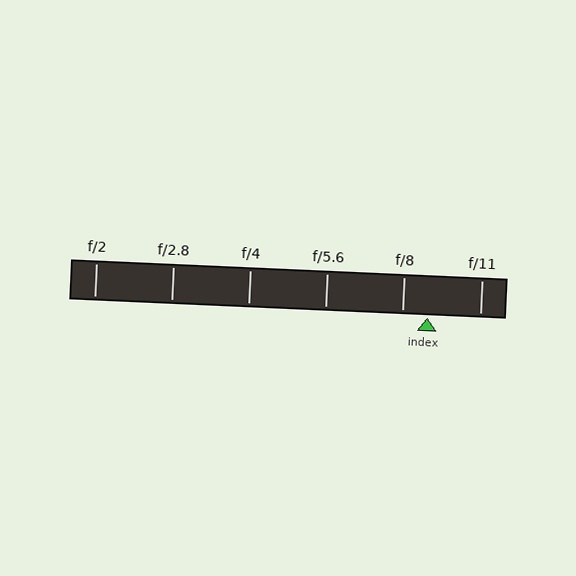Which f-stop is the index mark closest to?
The index mark is closest to f/8.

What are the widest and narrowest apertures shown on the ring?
The widest aperture shown is f/2 and the narrowest is f/11.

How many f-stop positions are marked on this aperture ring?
There are 6 f-stop positions marked.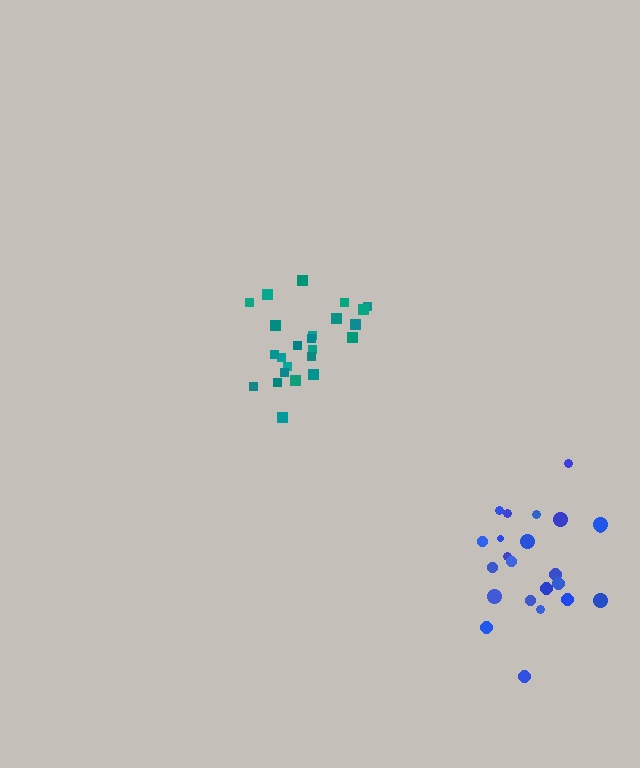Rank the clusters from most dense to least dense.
teal, blue.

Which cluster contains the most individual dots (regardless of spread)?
Teal (24).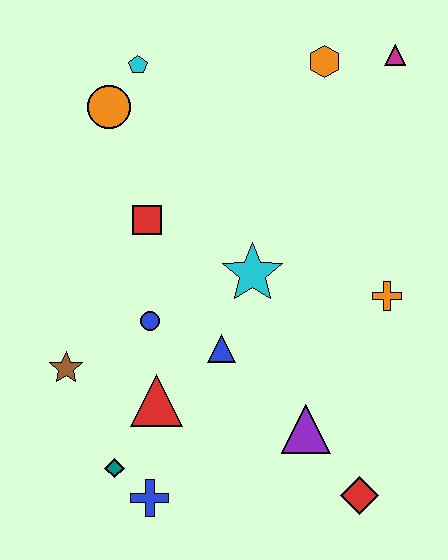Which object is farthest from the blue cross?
The magenta triangle is farthest from the blue cross.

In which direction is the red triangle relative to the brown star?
The red triangle is to the right of the brown star.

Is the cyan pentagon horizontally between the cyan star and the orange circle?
Yes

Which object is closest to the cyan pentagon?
The orange circle is closest to the cyan pentagon.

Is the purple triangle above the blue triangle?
No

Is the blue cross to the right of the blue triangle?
No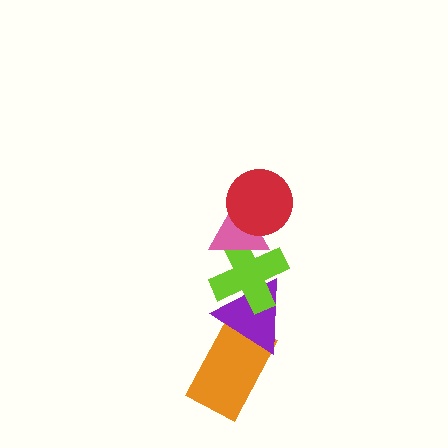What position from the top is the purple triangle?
The purple triangle is 4th from the top.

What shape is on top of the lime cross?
The pink triangle is on top of the lime cross.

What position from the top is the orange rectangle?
The orange rectangle is 5th from the top.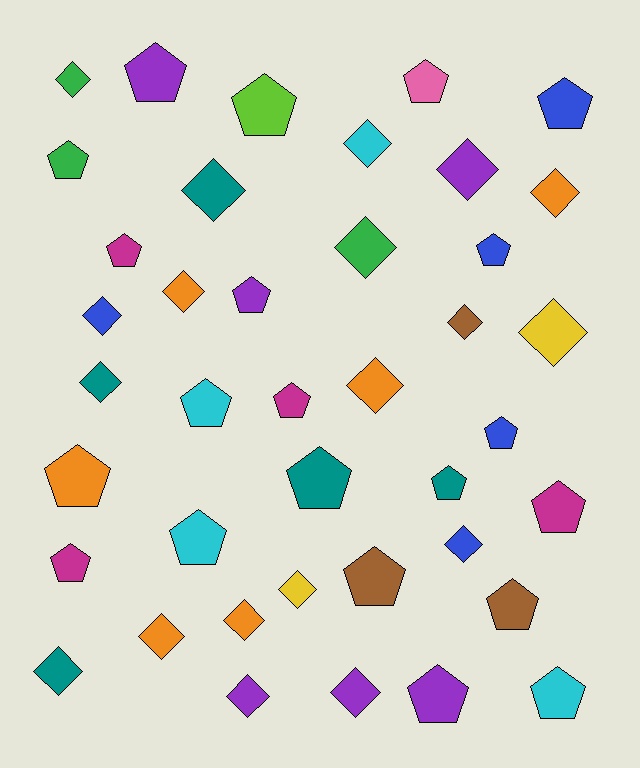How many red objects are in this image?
There are no red objects.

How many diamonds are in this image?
There are 19 diamonds.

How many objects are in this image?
There are 40 objects.